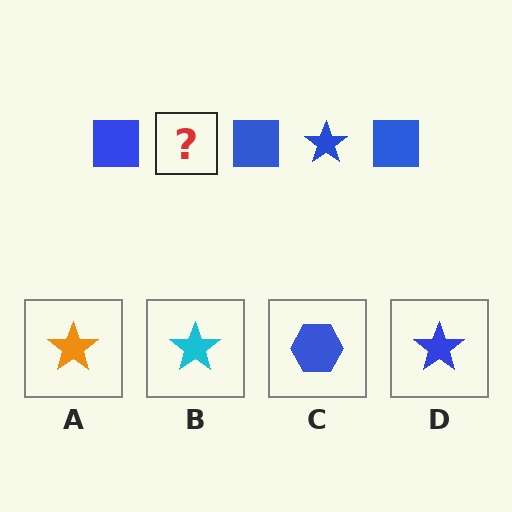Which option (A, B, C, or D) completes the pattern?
D.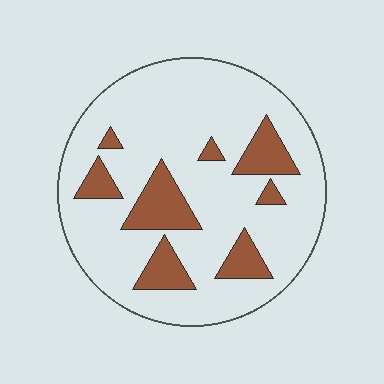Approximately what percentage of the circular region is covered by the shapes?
Approximately 20%.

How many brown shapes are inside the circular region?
8.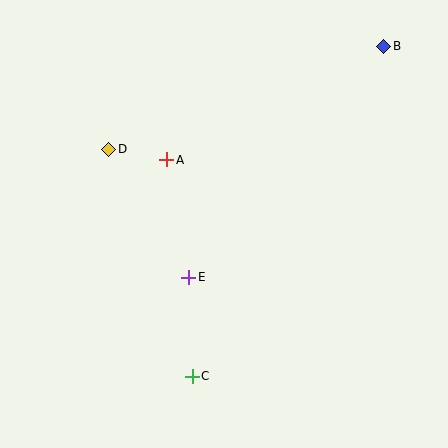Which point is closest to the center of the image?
Point E at (189, 277) is closest to the center.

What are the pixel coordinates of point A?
Point A is at (167, 160).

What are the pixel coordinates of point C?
Point C is at (192, 376).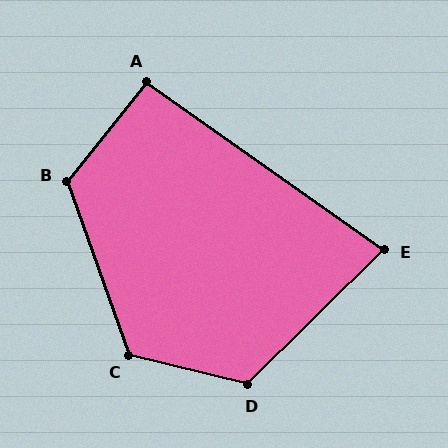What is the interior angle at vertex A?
Approximately 93 degrees (approximately right).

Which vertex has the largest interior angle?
C, at approximately 123 degrees.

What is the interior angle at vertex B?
Approximately 122 degrees (obtuse).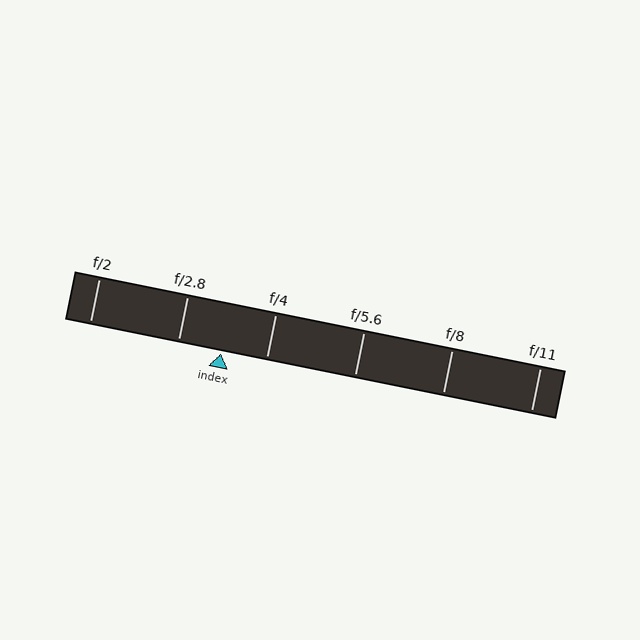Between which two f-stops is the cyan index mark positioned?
The index mark is between f/2.8 and f/4.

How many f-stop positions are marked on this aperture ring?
There are 6 f-stop positions marked.